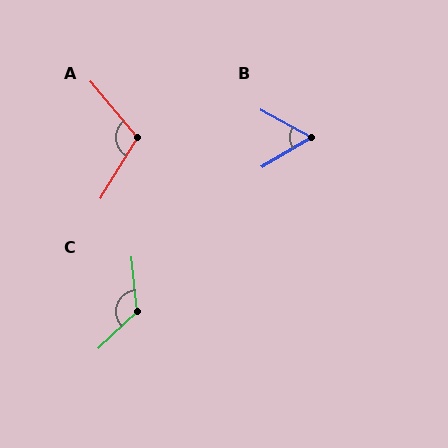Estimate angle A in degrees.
Approximately 109 degrees.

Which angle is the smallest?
B, at approximately 59 degrees.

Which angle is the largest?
C, at approximately 128 degrees.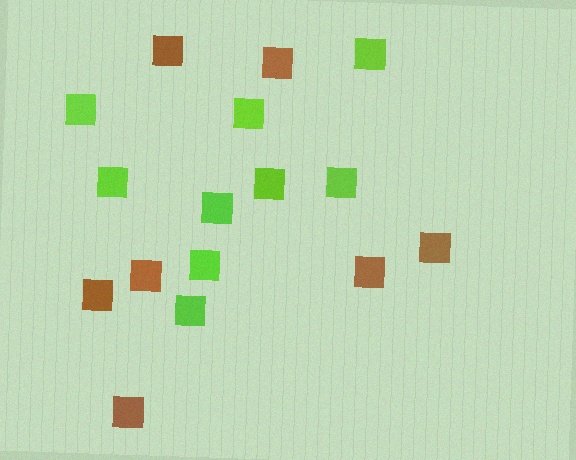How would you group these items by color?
There are 2 groups: one group of brown squares (7) and one group of lime squares (9).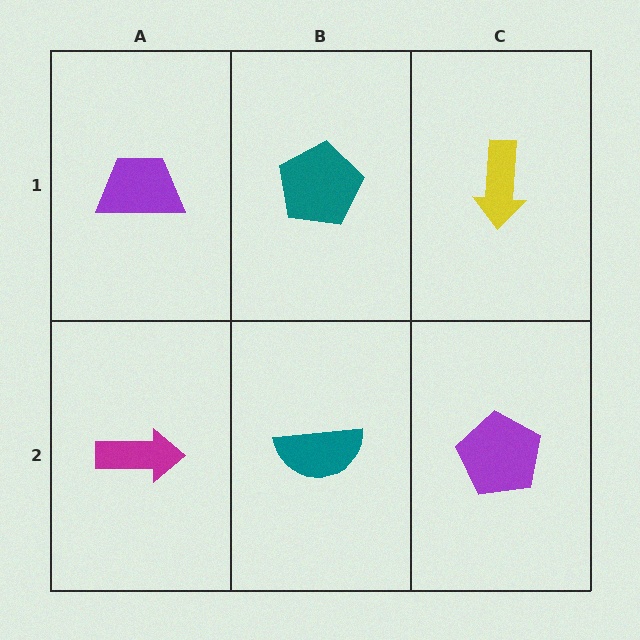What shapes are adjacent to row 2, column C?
A yellow arrow (row 1, column C), a teal semicircle (row 2, column B).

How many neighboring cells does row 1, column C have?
2.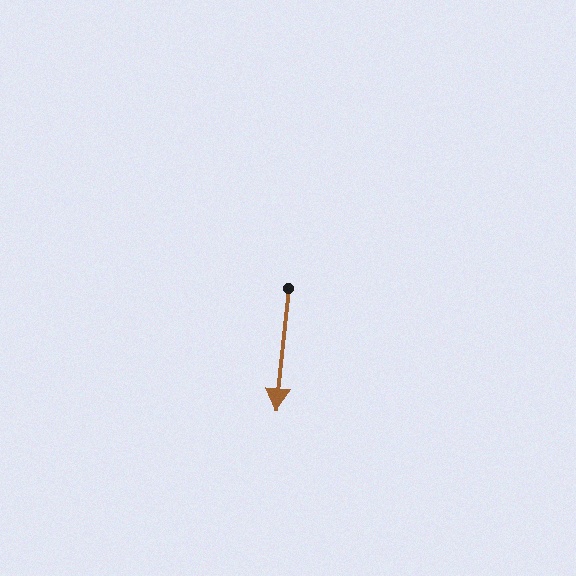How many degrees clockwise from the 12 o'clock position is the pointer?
Approximately 186 degrees.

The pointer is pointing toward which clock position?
Roughly 6 o'clock.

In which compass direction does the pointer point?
South.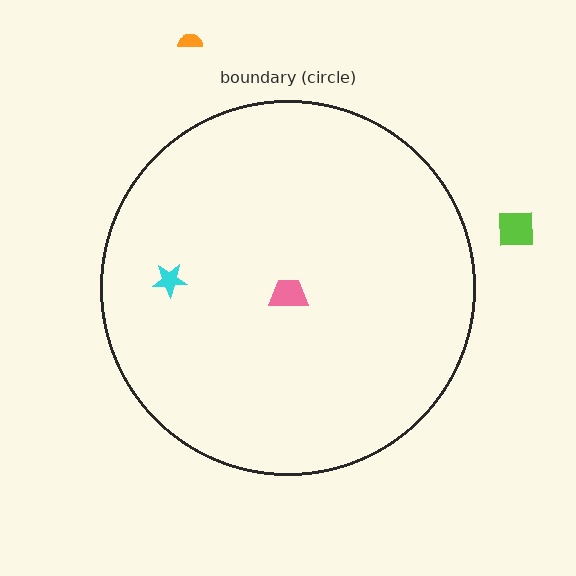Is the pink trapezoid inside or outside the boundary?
Inside.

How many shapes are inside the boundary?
2 inside, 2 outside.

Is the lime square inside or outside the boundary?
Outside.